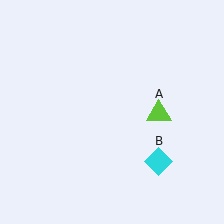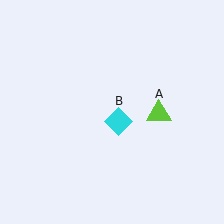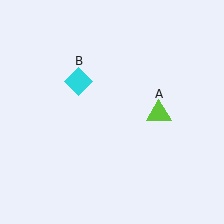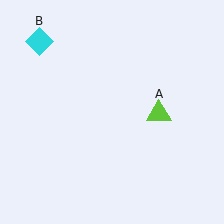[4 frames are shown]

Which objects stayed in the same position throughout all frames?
Lime triangle (object A) remained stationary.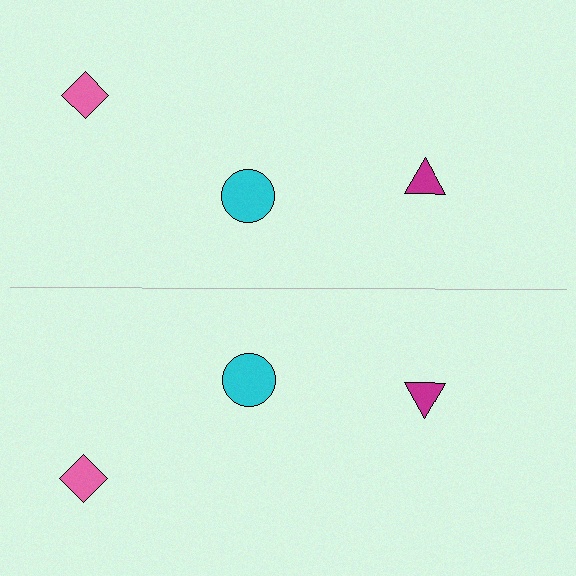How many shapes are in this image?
There are 6 shapes in this image.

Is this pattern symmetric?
Yes, this pattern has bilateral (reflection) symmetry.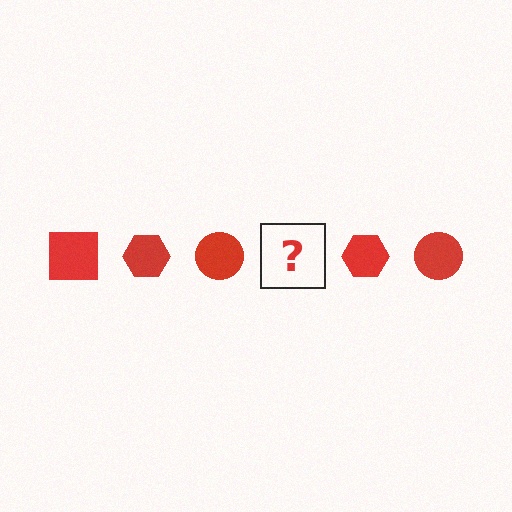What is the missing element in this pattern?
The missing element is a red square.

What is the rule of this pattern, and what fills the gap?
The rule is that the pattern cycles through square, hexagon, circle shapes in red. The gap should be filled with a red square.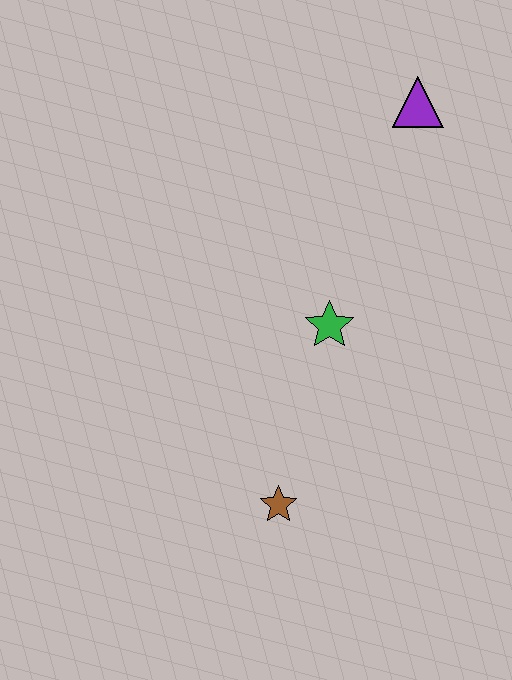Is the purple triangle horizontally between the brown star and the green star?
No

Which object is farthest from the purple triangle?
The brown star is farthest from the purple triangle.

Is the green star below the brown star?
No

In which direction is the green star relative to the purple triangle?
The green star is below the purple triangle.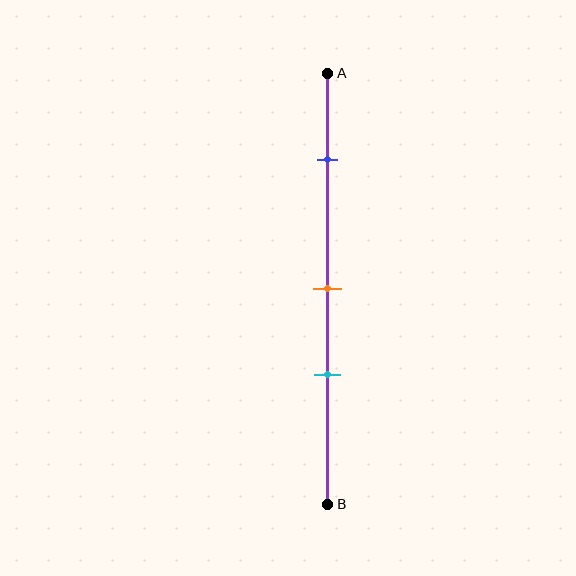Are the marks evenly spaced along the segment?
No, the marks are not evenly spaced.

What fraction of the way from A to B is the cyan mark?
The cyan mark is approximately 70% (0.7) of the way from A to B.